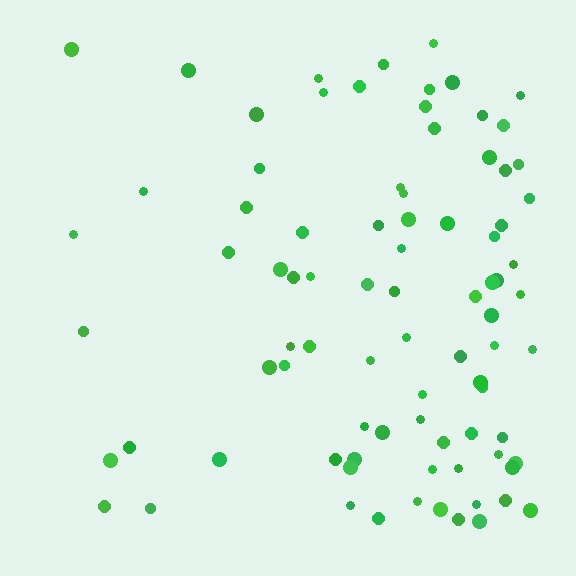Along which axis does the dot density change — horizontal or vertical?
Horizontal.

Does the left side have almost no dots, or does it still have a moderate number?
Still a moderate number, just noticeably fewer than the right.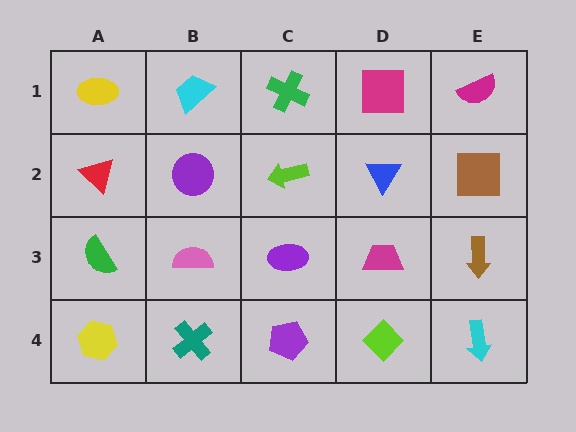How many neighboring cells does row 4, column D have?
3.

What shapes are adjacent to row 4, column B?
A pink semicircle (row 3, column B), a yellow hexagon (row 4, column A), a purple pentagon (row 4, column C).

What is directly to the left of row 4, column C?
A teal cross.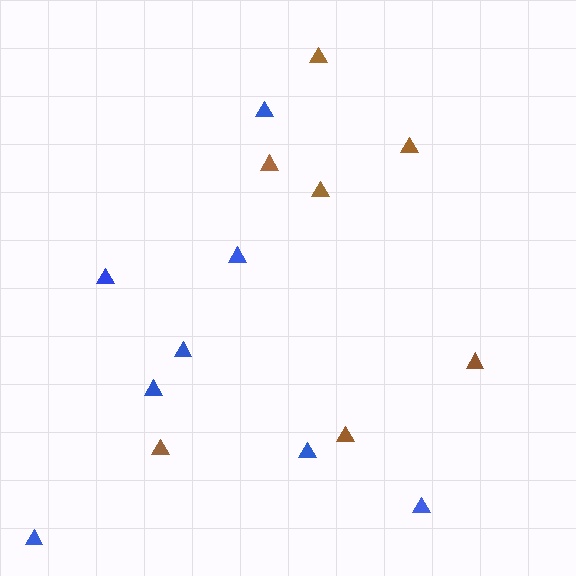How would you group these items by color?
There are 2 groups: one group of blue triangles (8) and one group of brown triangles (7).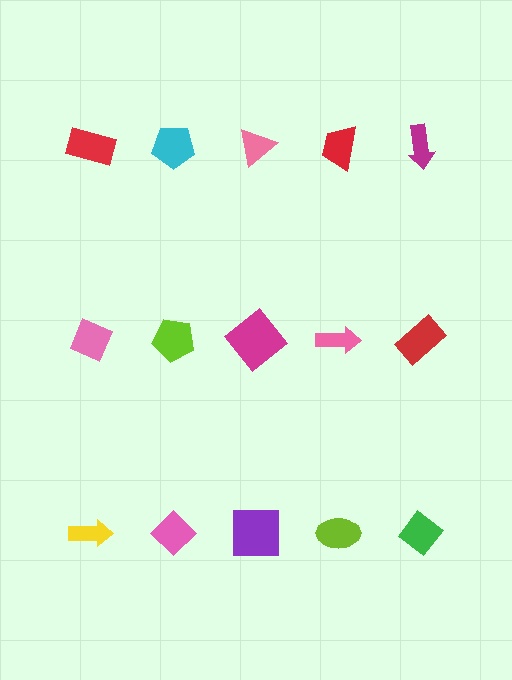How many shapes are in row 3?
5 shapes.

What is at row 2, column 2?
A lime pentagon.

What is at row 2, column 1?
A pink diamond.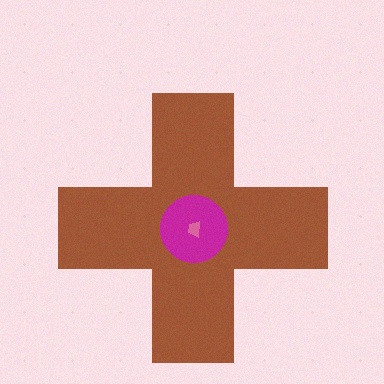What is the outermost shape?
The brown cross.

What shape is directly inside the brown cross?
The magenta circle.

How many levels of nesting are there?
3.